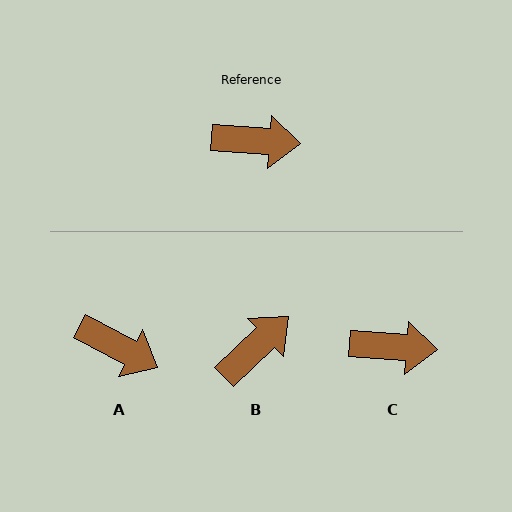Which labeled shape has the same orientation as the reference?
C.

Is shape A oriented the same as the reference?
No, it is off by about 24 degrees.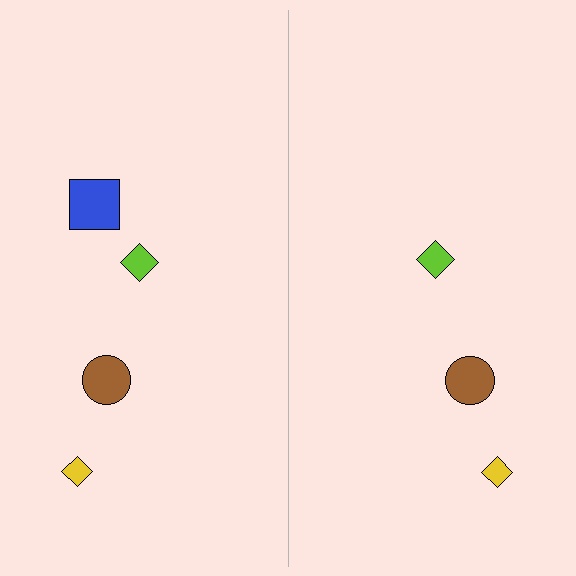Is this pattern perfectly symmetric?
No, the pattern is not perfectly symmetric. A blue square is missing from the right side.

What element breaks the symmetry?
A blue square is missing from the right side.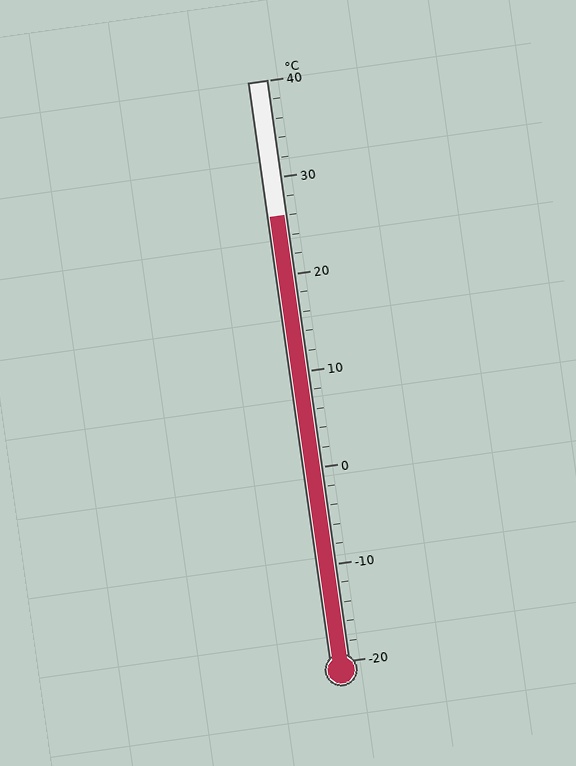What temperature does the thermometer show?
The thermometer shows approximately 26°C.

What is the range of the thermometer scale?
The thermometer scale ranges from -20°C to 40°C.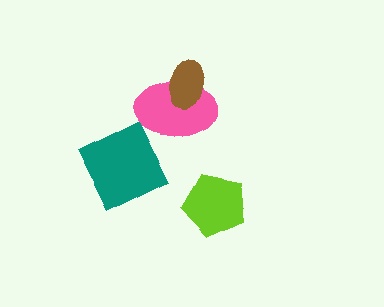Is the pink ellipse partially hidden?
Yes, it is partially covered by another shape.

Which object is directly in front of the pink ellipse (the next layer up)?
The teal diamond is directly in front of the pink ellipse.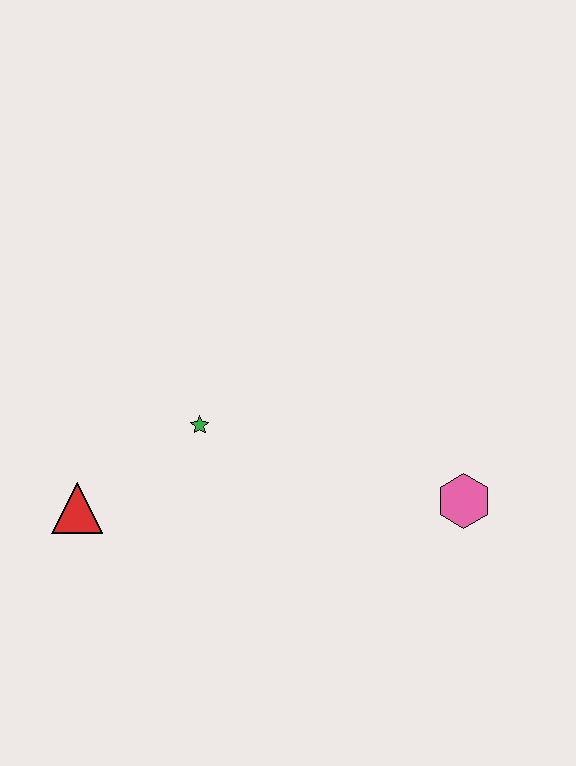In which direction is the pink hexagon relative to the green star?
The pink hexagon is to the right of the green star.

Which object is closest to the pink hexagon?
The green star is closest to the pink hexagon.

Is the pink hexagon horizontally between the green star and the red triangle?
No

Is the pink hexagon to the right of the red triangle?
Yes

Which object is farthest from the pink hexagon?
The red triangle is farthest from the pink hexagon.